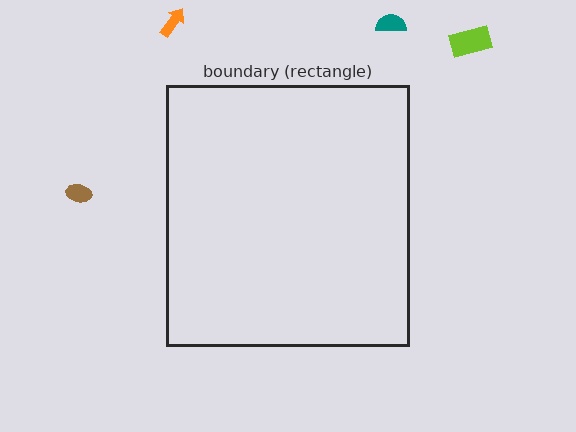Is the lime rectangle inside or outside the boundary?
Outside.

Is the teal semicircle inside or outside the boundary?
Outside.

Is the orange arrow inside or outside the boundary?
Outside.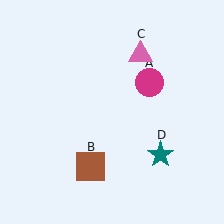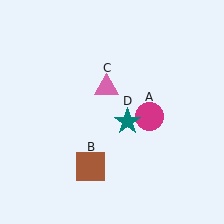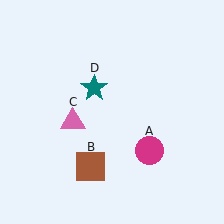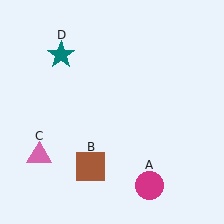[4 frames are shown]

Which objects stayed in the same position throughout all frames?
Brown square (object B) remained stationary.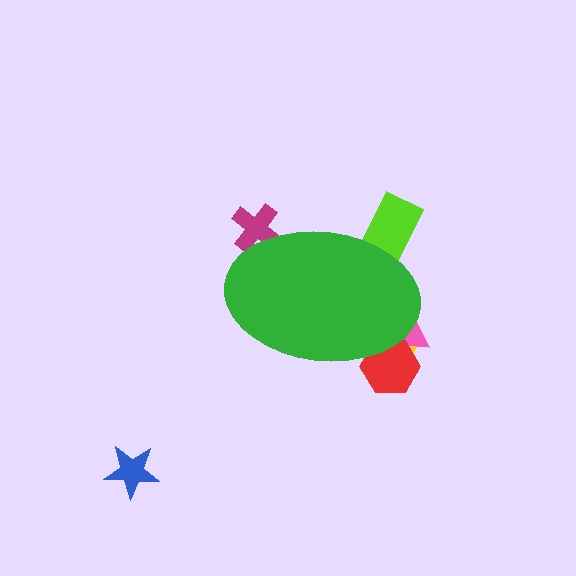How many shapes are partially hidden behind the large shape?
5 shapes are partially hidden.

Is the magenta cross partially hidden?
Yes, the magenta cross is partially hidden behind the green ellipse.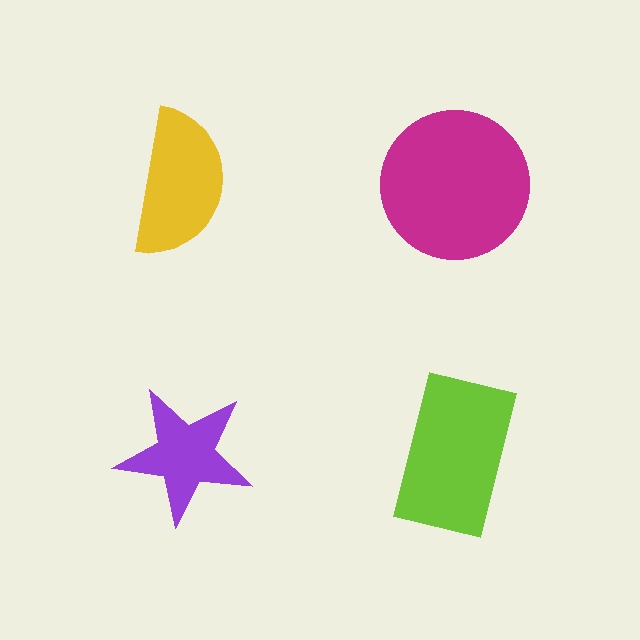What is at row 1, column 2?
A magenta circle.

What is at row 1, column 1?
A yellow semicircle.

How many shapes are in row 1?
2 shapes.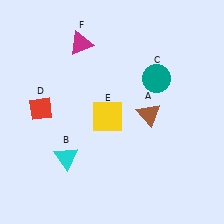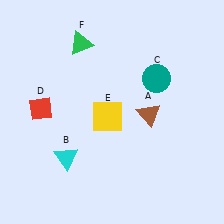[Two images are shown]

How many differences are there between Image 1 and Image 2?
There is 1 difference between the two images.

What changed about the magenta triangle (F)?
In Image 1, F is magenta. In Image 2, it changed to green.